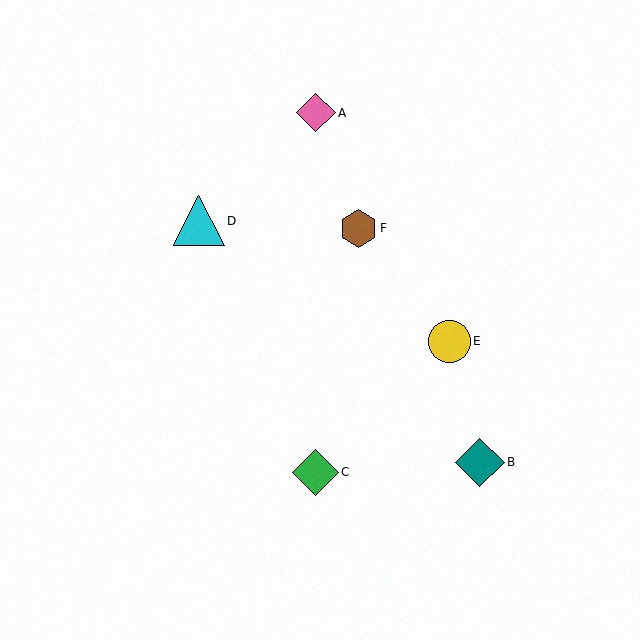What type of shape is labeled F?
Shape F is a brown hexagon.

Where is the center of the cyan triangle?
The center of the cyan triangle is at (199, 221).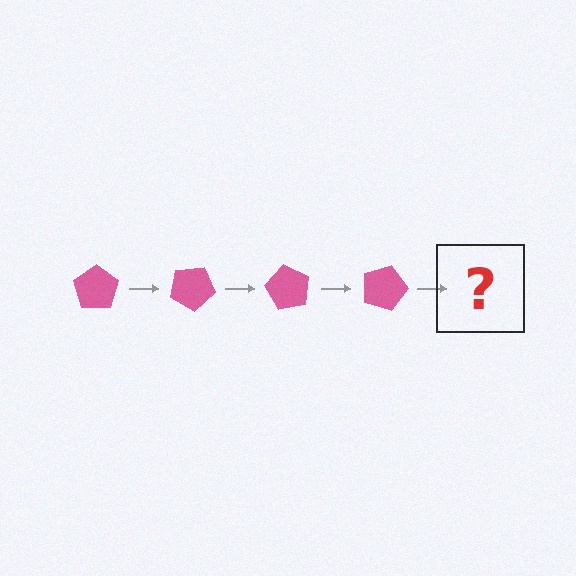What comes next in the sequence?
The next element should be a pink pentagon rotated 120 degrees.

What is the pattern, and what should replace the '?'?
The pattern is that the pentagon rotates 30 degrees each step. The '?' should be a pink pentagon rotated 120 degrees.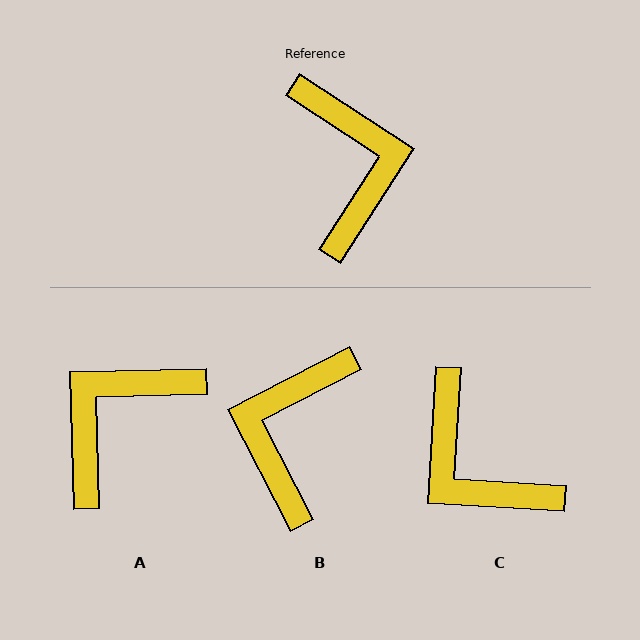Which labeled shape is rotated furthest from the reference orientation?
C, about 151 degrees away.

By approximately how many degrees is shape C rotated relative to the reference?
Approximately 151 degrees clockwise.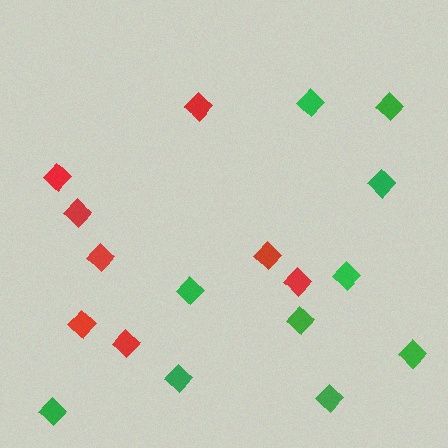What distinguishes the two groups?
There are 2 groups: one group of red diamonds (8) and one group of green diamonds (10).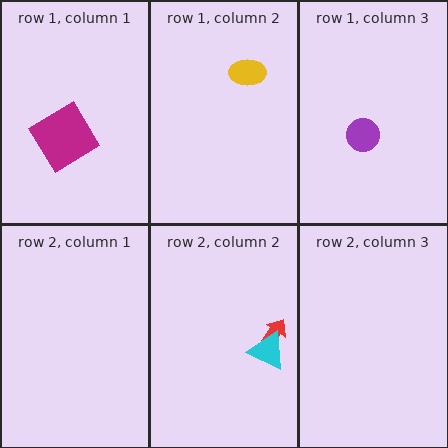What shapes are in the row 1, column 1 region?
The magenta diamond.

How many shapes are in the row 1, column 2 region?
1.